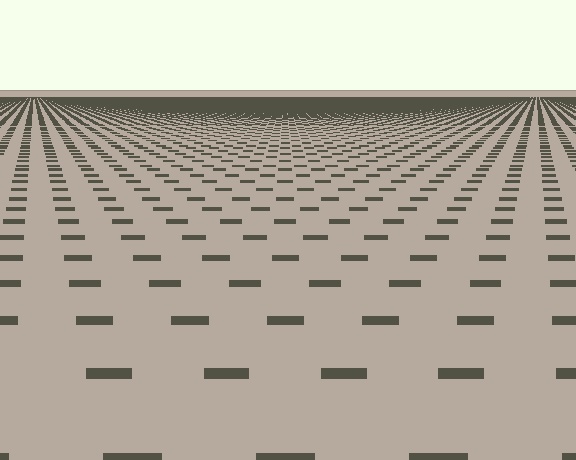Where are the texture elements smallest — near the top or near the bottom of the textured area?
Near the top.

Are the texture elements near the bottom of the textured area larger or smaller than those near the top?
Larger. Near the bottom, elements are closer to the viewer and appear at a bigger on-screen size.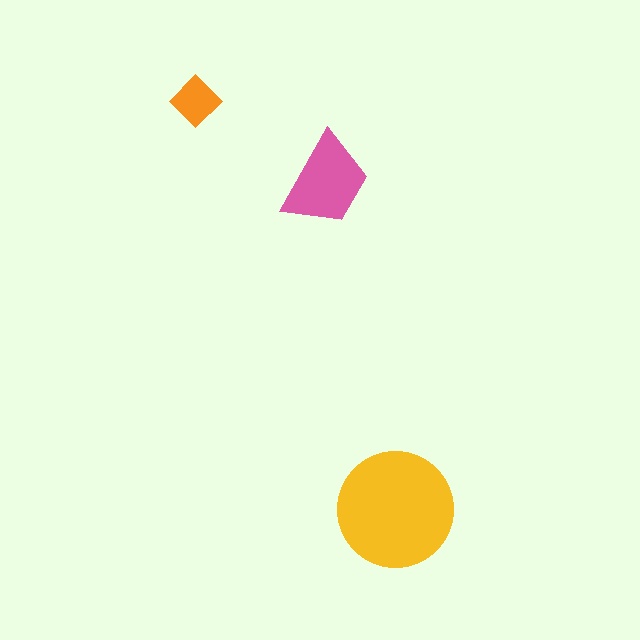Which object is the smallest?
The orange diamond.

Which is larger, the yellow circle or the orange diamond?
The yellow circle.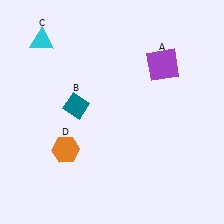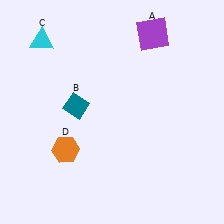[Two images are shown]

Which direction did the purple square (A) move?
The purple square (A) moved up.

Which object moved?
The purple square (A) moved up.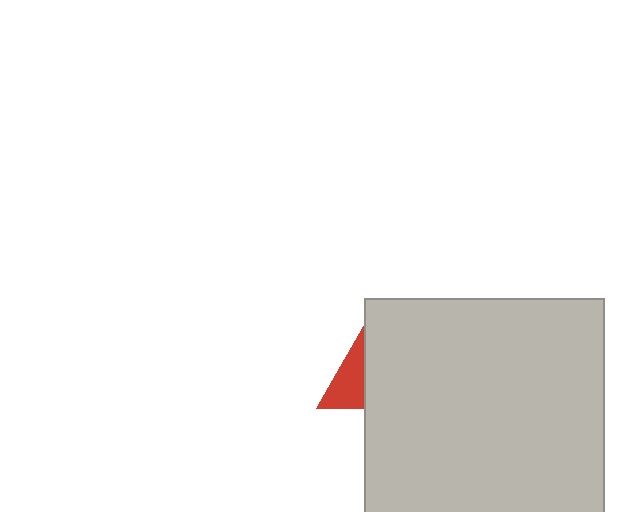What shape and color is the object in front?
The object in front is a light gray square.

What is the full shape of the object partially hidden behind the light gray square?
The partially hidden object is a red triangle.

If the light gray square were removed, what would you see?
You would see the complete red triangle.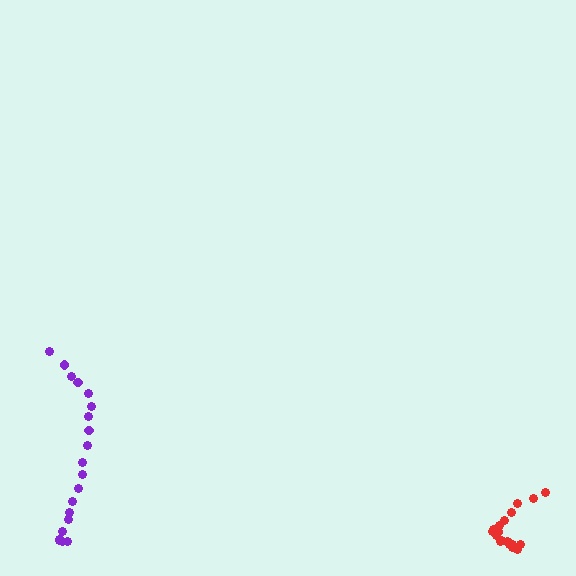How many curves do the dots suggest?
There are 2 distinct paths.